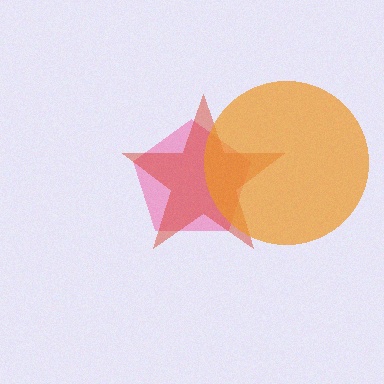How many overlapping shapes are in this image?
There are 3 overlapping shapes in the image.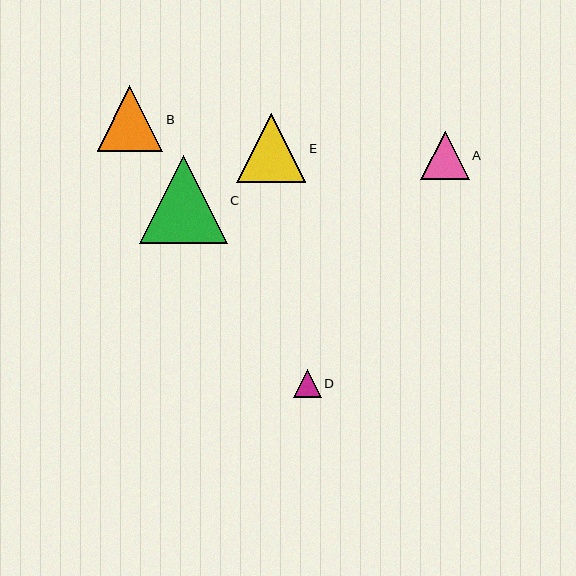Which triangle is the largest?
Triangle C is the largest with a size of approximately 88 pixels.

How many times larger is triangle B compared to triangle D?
Triangle B is approximately 2.3 times the size of triangle D.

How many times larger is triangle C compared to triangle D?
Triangle C is approximately 3.1 times the size of triangle D.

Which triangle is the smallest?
Triangle D is the smallest with a size of approximately 28 pixels.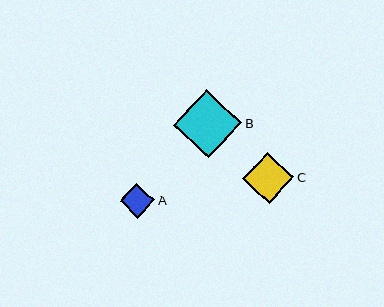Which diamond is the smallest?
Diamond A is the smallest with a size of approximately 35 pixels.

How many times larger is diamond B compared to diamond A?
Diamond B is approximately 2.0 times the size of diamond A.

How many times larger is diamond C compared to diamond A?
Diamond C is approximately 1.5 times the size of diamond A.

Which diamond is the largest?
Diamond B is the largest with a size of approximately 68 pixels.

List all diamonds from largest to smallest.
From largest to smallest: B, C, A.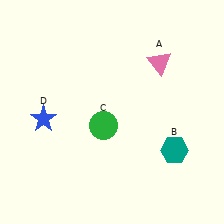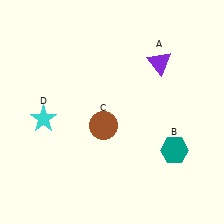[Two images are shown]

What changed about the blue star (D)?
In Image 1, D is blue. In Image 2, it changed to cyan.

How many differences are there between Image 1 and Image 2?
There are 3 differences between the two images.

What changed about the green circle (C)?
In Image 1, C is green. In Image 2, it changed to brown.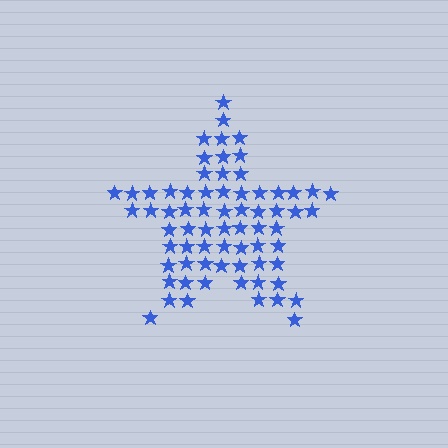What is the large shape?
The large shape is a star.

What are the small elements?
The small elements are stars.